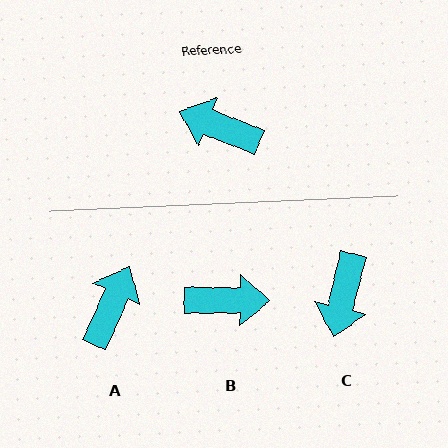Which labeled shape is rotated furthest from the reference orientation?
B, about 159 degrees away.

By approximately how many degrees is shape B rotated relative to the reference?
Approximately 159 degrees clockwise.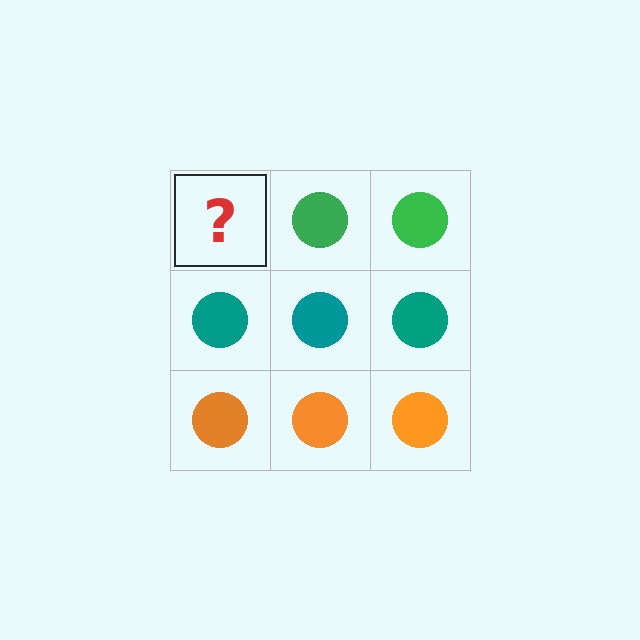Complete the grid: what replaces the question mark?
The question mark should be replaced with a green circle.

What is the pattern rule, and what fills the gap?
The rule is that each row has a consistent color. The gap should be filled with a green circle.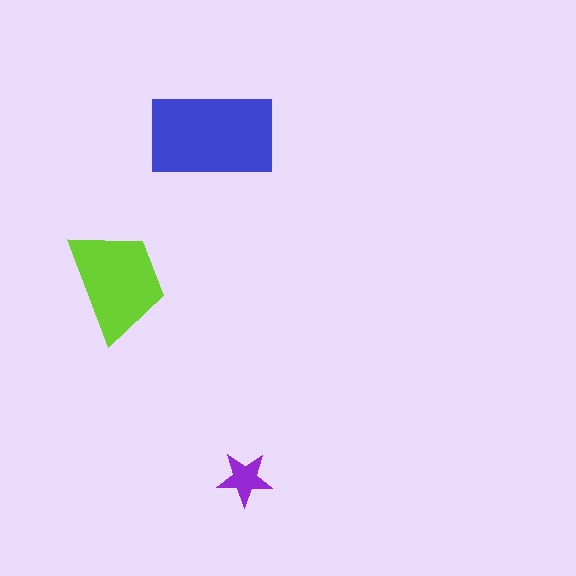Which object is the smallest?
The purple star.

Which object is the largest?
The blue rectangle.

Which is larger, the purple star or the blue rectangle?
The blue rectangle.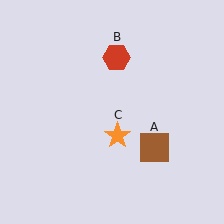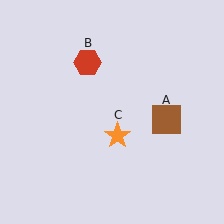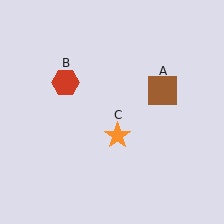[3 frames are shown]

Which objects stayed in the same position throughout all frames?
Orange star (object C) remained stationary.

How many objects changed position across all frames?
2 objects changed position: brown square (object A), red hexagon (object B).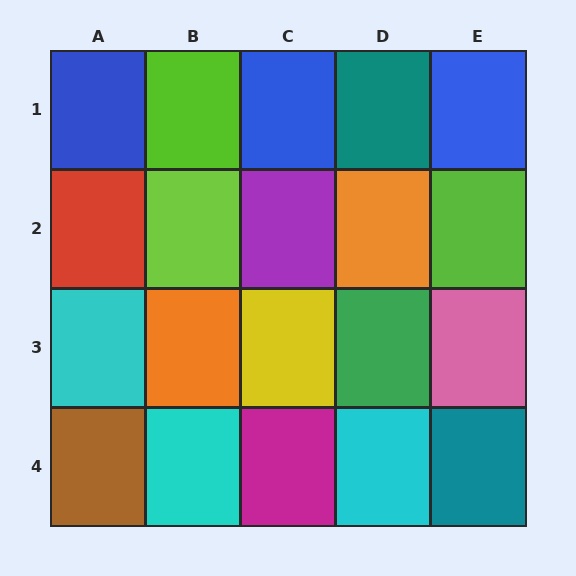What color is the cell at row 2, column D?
Orange.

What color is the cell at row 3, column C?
Yellow.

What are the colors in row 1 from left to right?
Blue, lime, blue, teal, blue.